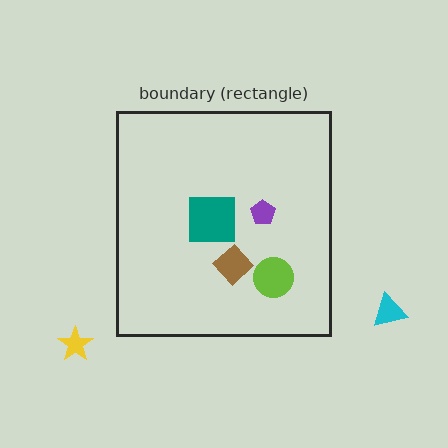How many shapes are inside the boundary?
4 inside, 2 outside.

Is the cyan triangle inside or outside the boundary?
Outside.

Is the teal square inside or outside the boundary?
Inside.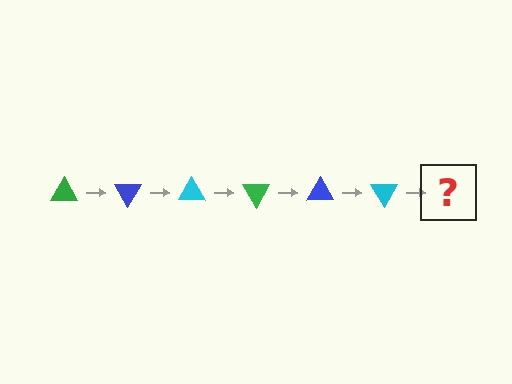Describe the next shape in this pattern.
It should be a green triangle, rotated 360 degrees from the start.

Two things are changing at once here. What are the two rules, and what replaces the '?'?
The two rules are that it rotates 60 degrees each step and the color cycles through green, blue, and cyan. The '?' should be a green triangle, rotated 360 degrees from the start.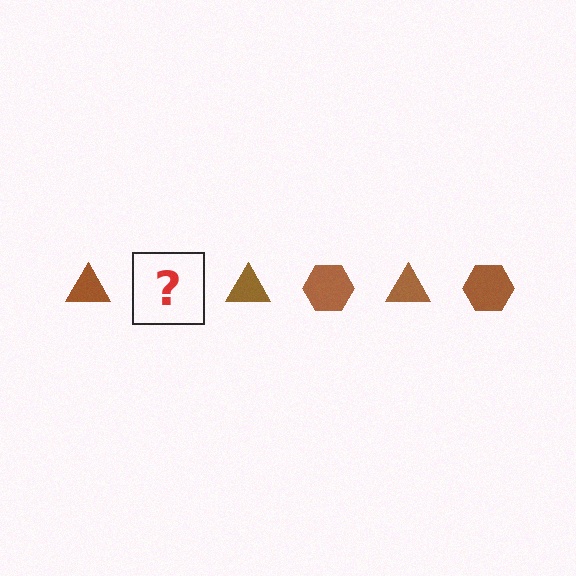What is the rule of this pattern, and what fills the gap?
The rule is that the pattern cycles through triangle, hexagon shapes in brown. The gap should be filled with a brown hexagon.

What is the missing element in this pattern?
The missing element is a brown hexagon.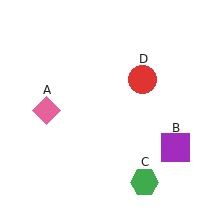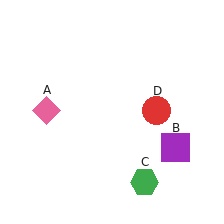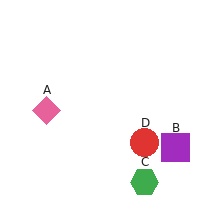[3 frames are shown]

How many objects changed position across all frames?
1 object changed position: red circle (object D).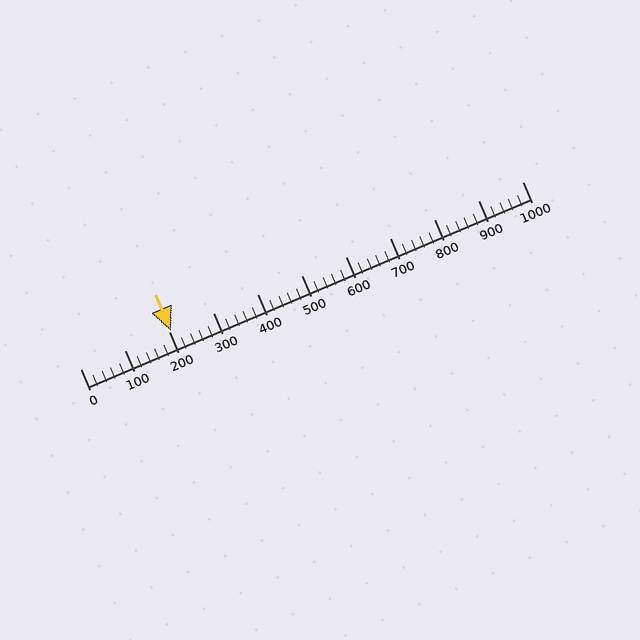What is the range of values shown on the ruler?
The ruler shows values from 0 to 1000.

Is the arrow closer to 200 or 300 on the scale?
The arrow is closer to 200.